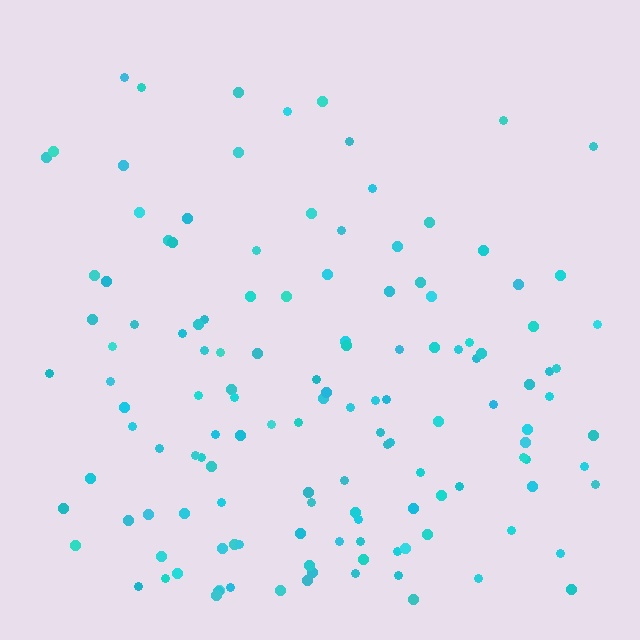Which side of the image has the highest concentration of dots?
The bottom.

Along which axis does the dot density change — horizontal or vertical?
Vertical.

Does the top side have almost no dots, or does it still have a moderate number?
Still a moderate number, just noticeably fewer than the bottom.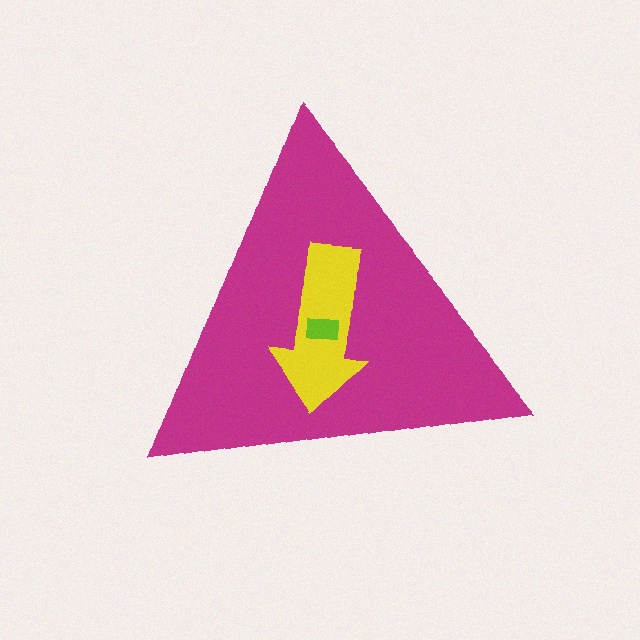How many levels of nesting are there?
3.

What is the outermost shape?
The magenta triangle.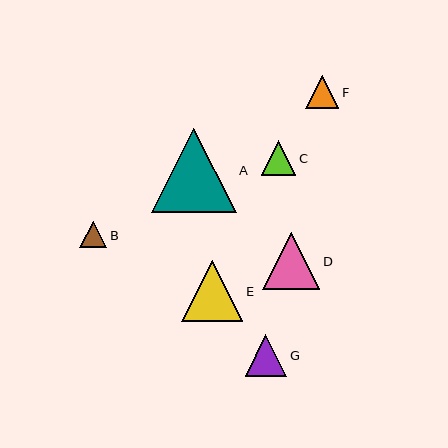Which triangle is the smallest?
Triangle B is the smallest with a size of approximately 27 pixels.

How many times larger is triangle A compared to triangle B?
Triangle A is approximately 3.1 times the size of triangle B.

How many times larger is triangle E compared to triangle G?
Triangle E is approximately 1.5 times the size of triangle G.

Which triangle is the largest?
Triangle A is the largest with a size of approximately 84 pixels.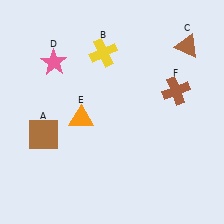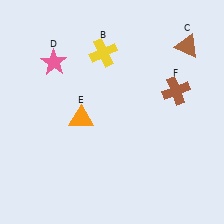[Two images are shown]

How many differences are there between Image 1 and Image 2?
There is 1 difference between the two images.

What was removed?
The brown square (A) was removed in Image 2.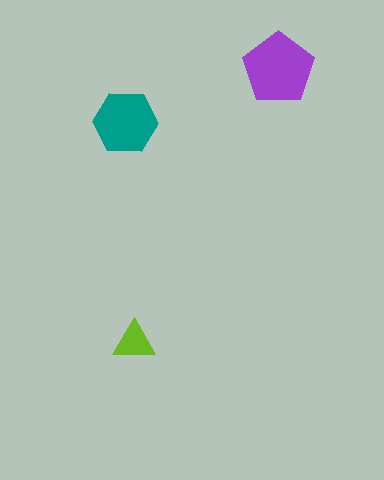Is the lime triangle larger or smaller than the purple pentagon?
Smaller.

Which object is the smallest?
The lime triangle.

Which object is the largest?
The purple pentagon.